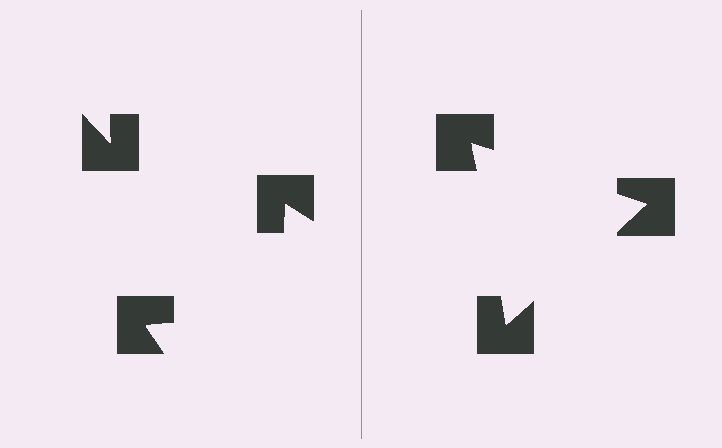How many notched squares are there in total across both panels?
6 — 3 on each side.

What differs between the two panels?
The notched squares are positioned identically on both sides; only the wedge orientations differ. On the right they align to a triangle; on the left they are misaligned.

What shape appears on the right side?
An illusory triangle.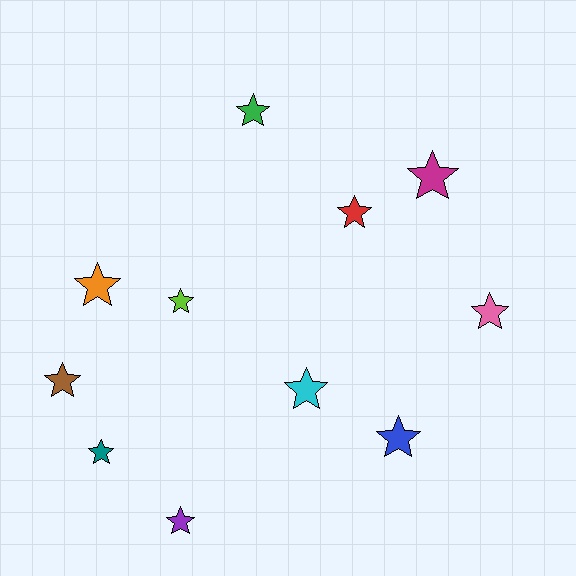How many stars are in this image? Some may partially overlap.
There are 11 stars.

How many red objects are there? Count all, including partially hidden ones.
There is 1 red object.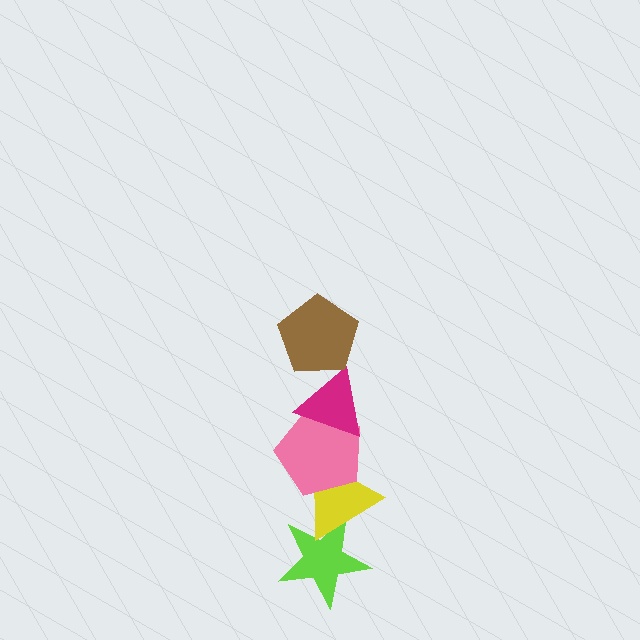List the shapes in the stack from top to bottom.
From top to bottom: the brown pentagon, the magenta triangle, the pink pentagon, the yellow triangle, the lime star.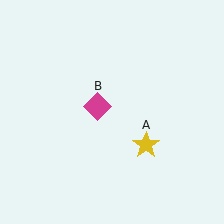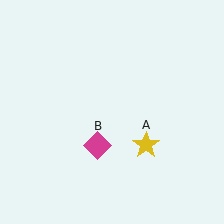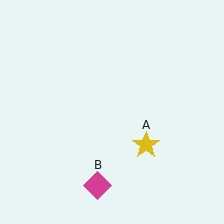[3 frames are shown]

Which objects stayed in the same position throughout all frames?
Yellow star (object A) remained stationary.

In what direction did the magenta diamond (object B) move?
The magenta diamond (object B) moved down.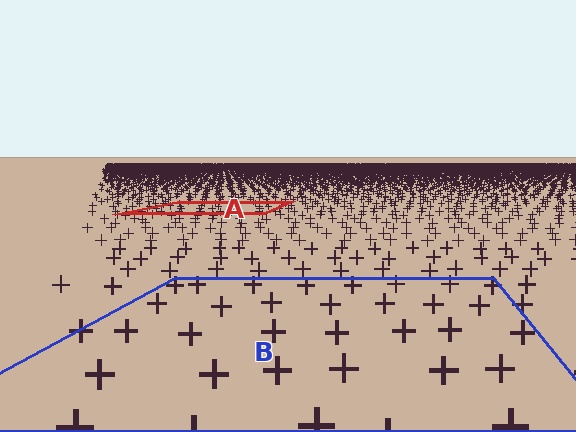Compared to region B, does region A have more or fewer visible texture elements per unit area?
Region A has more texture elements per unit area — they are packed more densely because it is farther away.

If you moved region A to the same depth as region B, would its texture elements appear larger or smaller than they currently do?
They would appear larger. At a closer depth, the same texture elements are projected at a bigger on-screen size.